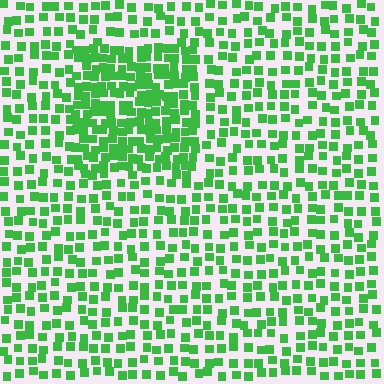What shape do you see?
I see a rectangle.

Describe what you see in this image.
The image contains small green elements arranged at two different densities. A rectangle-shaped region is visible where the elements are more densely packed than the surrounding area.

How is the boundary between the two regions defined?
The boundary is defined by a change in element density (approximately 2.0x ratio). All elements are the same color, size, and shape.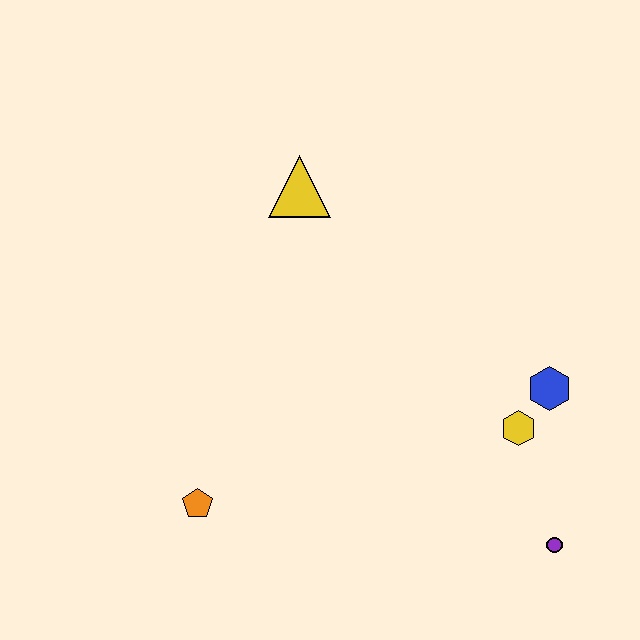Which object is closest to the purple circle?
The yellow hexagon is closest to the purple circle.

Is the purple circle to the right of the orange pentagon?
Yes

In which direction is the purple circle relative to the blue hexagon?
The purple circle is below the blue hexagon.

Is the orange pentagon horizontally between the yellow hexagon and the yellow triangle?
No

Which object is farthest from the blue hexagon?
The orange pentagon is farthest from the blue hexagon.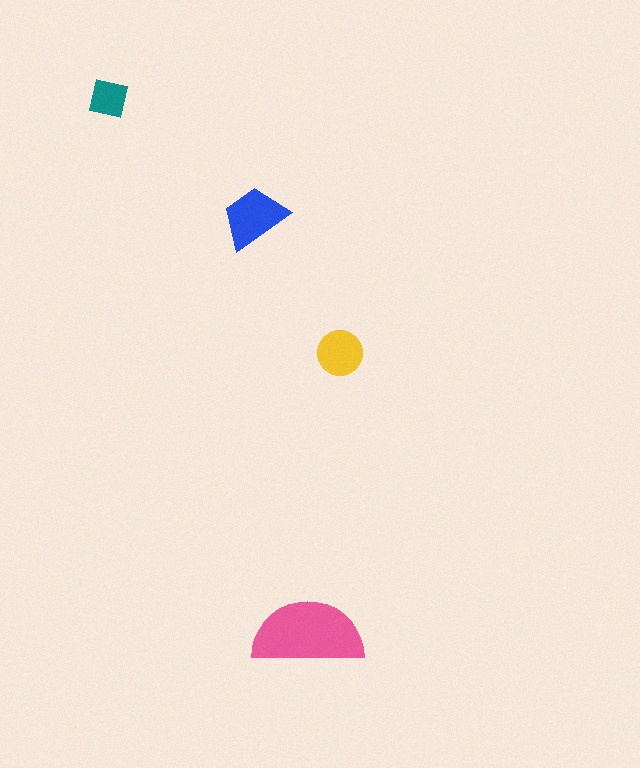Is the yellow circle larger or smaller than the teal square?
Larger.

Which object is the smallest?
The teal square.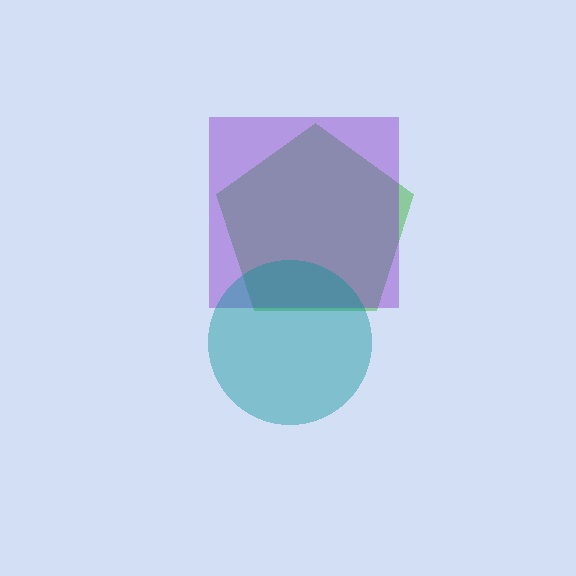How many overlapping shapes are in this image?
There are 3 overlapping shapes in the image.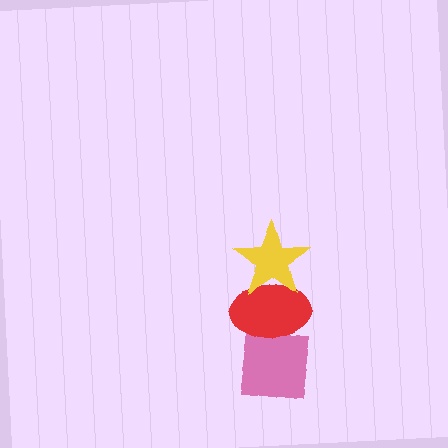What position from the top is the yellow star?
The yellow star is 1st from the top.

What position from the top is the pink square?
The pink square is 3rd from the top.